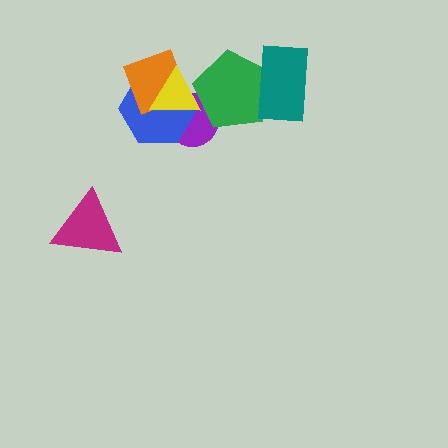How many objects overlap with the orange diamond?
3 objects overlap with the orange diamond.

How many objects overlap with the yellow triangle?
4 objects overlap with the yellow triangle.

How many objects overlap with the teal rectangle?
1 object overlaps with the teal rectangle.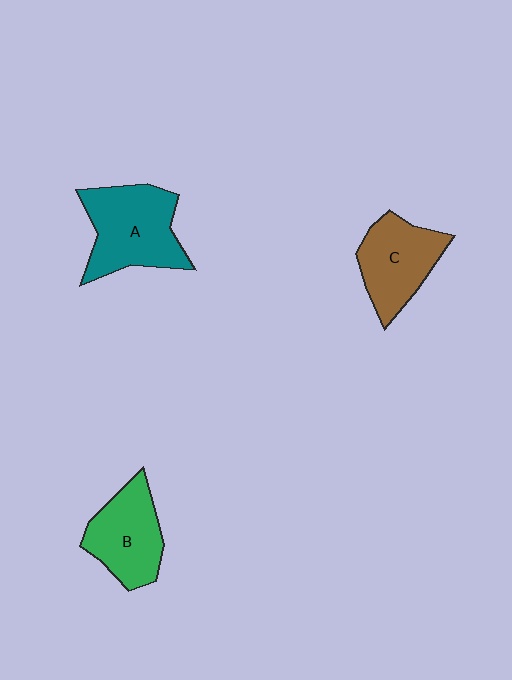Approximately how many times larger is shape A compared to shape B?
Approximately 1.3 times.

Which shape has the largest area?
Shape A (teal).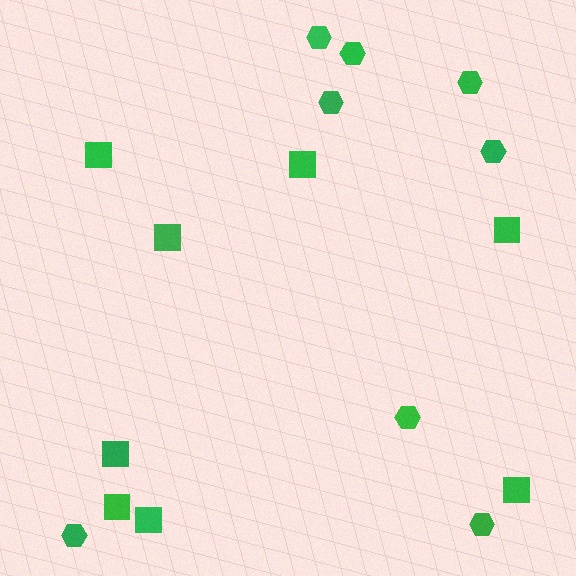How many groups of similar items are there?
There are 2 groups: one group of hexagons (8) and one group of squares (8).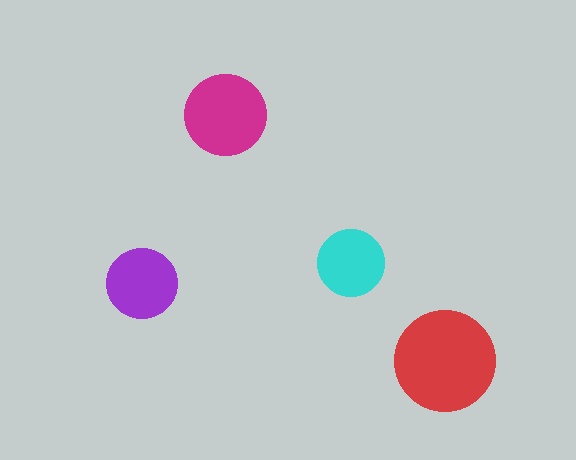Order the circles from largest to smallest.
the red one, the magenta one, the purple one, the cyan one.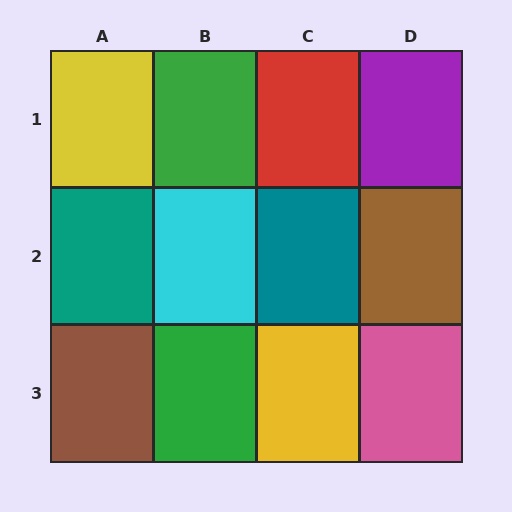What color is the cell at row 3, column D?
Pink.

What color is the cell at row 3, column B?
Green.